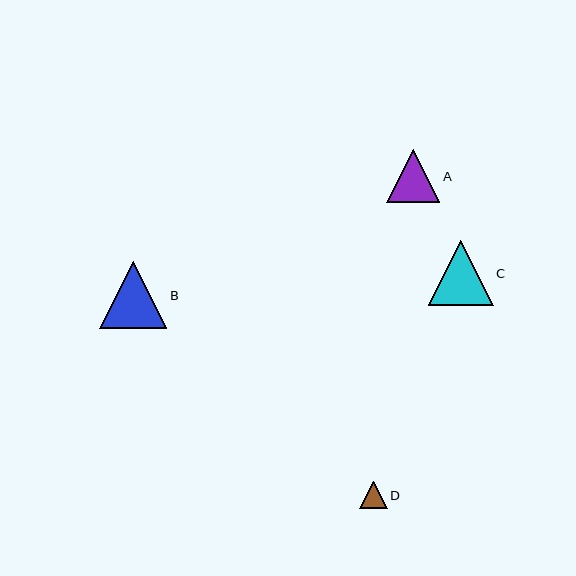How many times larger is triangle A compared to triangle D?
Triangle A is approximately 1.9 times the size of triangle D.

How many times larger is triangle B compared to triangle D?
Triangle B is approximately 2.4 times the size of triangle D.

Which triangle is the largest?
Triangle B is the largest with a size of approximately 67 pixels.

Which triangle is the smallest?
Triangle D is the smallest with a size of approximately 28 pixels.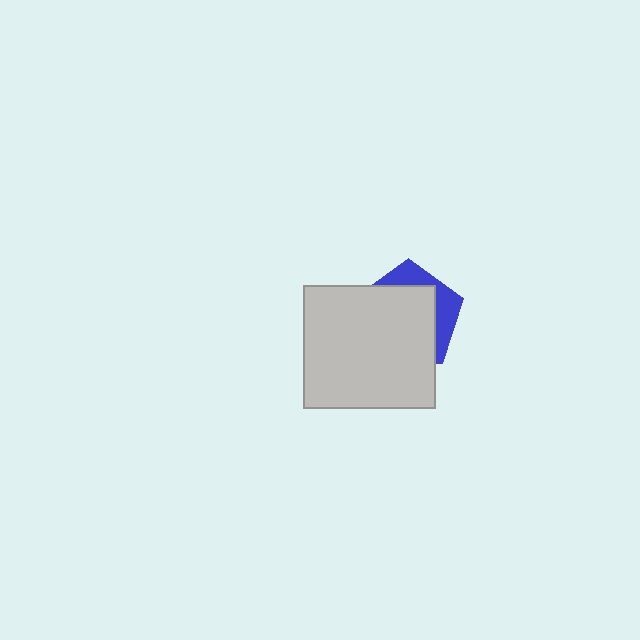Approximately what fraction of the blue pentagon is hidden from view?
Roughly 70% of the blue pentagon is hidden behind the light gray rectangle.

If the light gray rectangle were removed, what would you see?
You would see the complete blue pentagon.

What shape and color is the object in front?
The object in front is a light gray rectangle.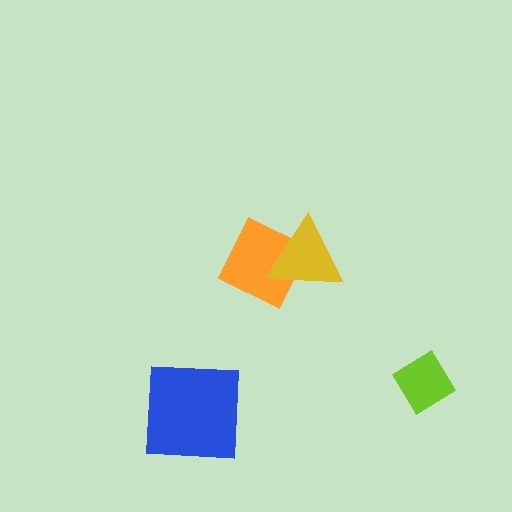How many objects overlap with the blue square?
0 objects overlap with the blue square.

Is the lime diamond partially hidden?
No, no other shape covers it.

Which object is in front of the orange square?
The yellow triangle is in front of the orange square.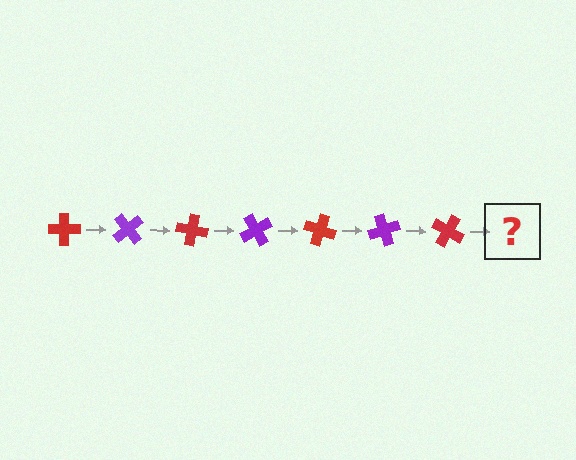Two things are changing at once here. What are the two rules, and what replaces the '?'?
The two rules are that it rotates 50 degrees each step and the color cycles through red and purple. The '?' should be a purple cross, rotated 350 degrees from the start.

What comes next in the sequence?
The next element should be a purple cross, rotated 350 degrees from the start.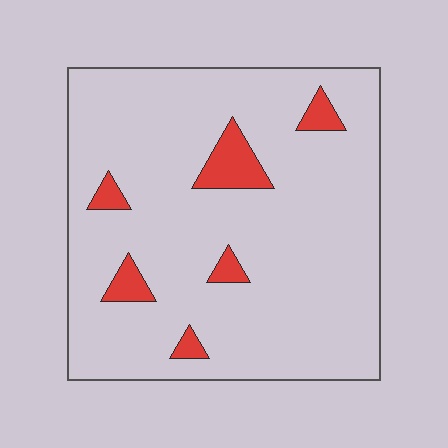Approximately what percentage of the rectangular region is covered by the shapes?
Approximately 10%.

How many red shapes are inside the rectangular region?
6.